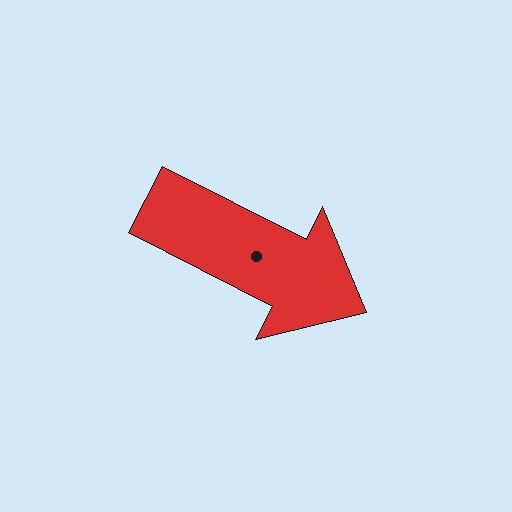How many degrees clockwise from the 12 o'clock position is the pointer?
Approximately 117 degrees.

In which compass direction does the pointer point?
Southeast.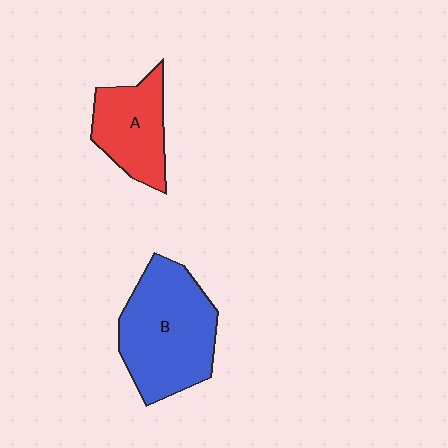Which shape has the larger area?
Shape B (blue).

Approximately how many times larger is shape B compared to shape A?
Approximately 1.6 times.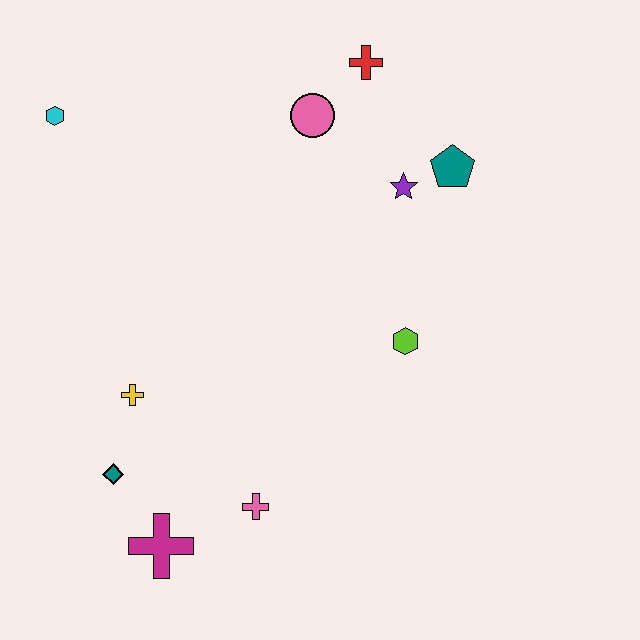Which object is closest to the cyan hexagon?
The pink circle is closest to the cyan hexagon.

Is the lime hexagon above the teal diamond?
Yes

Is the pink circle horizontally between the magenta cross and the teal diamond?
No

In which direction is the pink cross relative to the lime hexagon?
The pink cross is below the lime hexagon.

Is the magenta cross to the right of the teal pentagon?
No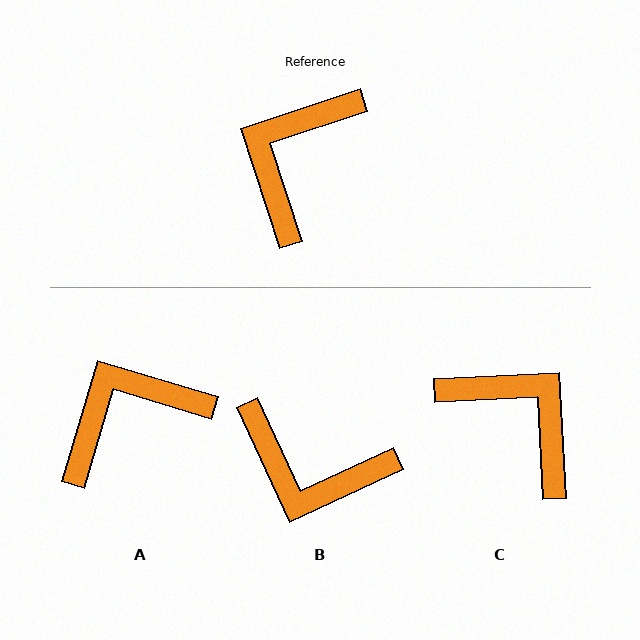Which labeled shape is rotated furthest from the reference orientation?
C, about 105 degrees away.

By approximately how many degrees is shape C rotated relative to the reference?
Approximately 105 degrees clockwise.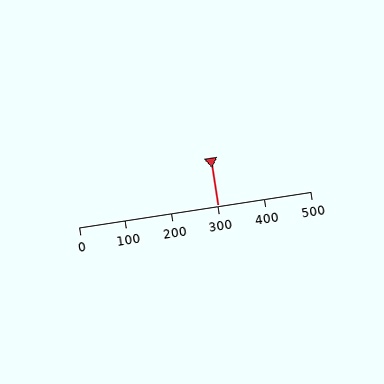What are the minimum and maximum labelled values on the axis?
The axis runs from 0 to 500.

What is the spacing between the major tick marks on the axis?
The major ticks are spaced 100 apart.